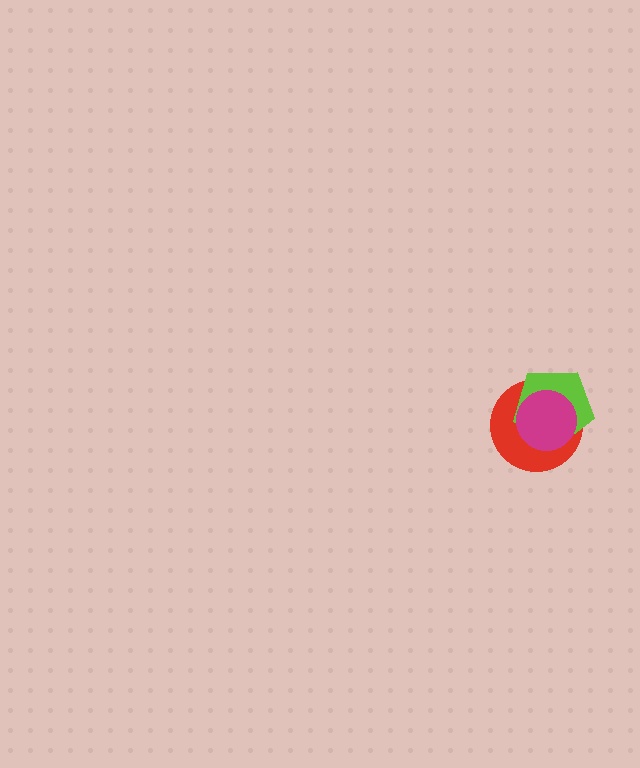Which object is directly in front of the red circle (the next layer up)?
The lime pentagon is directly in front of the red circle.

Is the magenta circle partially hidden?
No, no other shape covers it.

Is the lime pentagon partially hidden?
Yes, it is partially covered by another shape.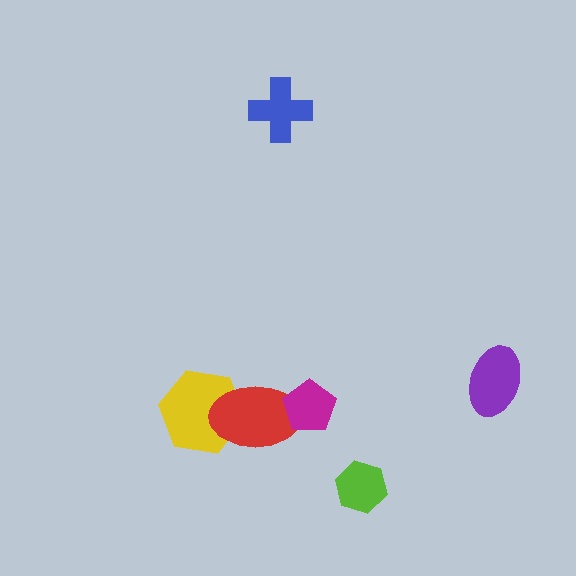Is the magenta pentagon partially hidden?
No, no other shape covers it.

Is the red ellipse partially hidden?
Yes, it is partially covered by another shape.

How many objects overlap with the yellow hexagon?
1 object overlaps with the yellow hexagon.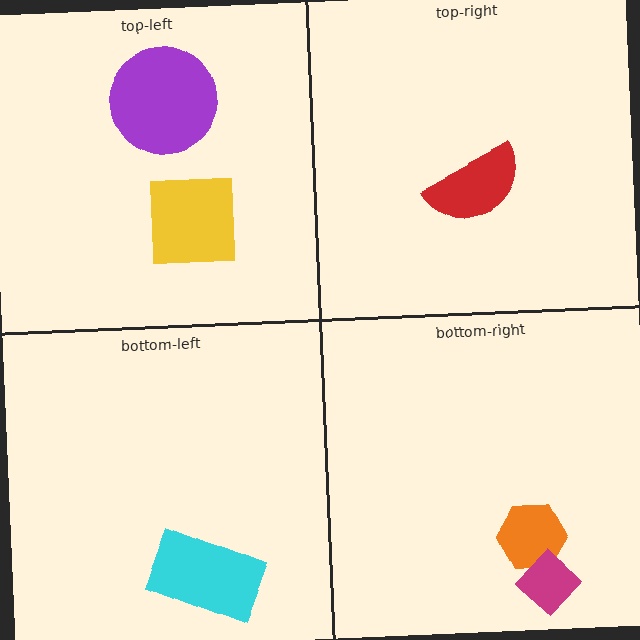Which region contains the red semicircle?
The top-right region.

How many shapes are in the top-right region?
1.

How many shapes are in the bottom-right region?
2.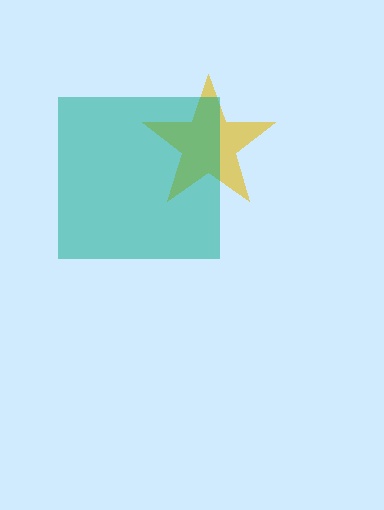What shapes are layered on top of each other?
The layered shapes are: a yellow star, a teal square.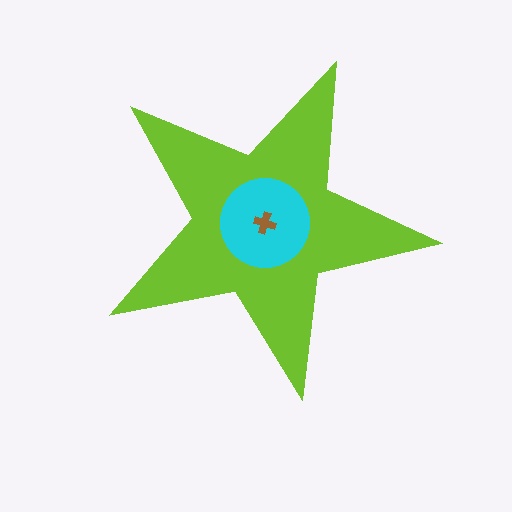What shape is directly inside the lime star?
The cyan circle.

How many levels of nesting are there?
3.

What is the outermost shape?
The lime star.